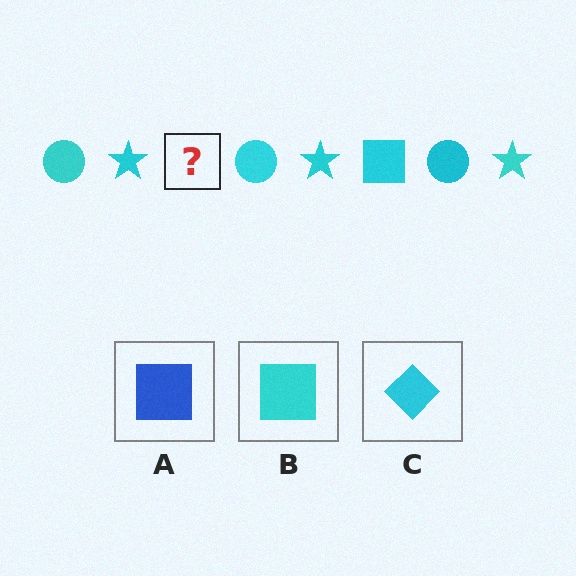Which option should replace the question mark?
Option B.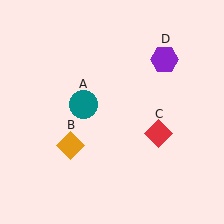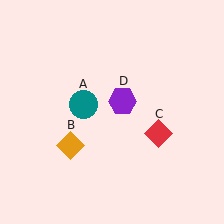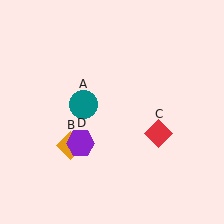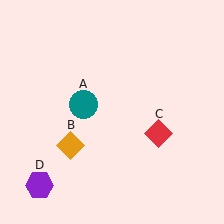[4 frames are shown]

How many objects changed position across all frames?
1 object changed position: purple hexagon (object D).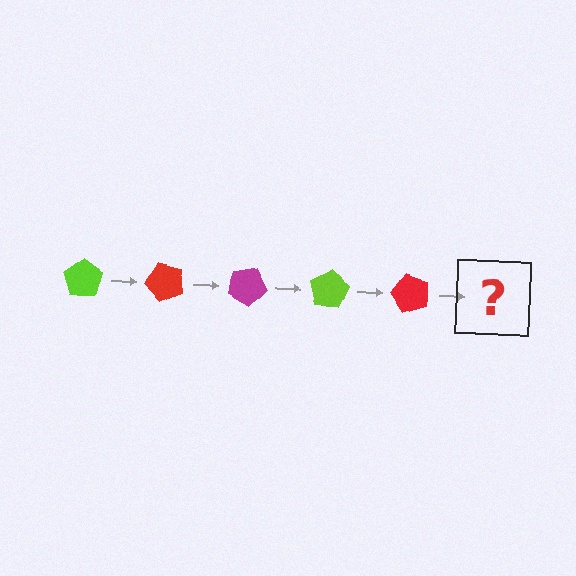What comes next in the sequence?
The next element should be a magenta pentagon, rotated 250 degrees from the start.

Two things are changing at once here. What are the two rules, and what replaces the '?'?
The two rules are that it rotates 50 degrees each step and the color cycles through lime, red, and magenta. The '?' should be a magenta pentagon, rotated 250 degrees from the start.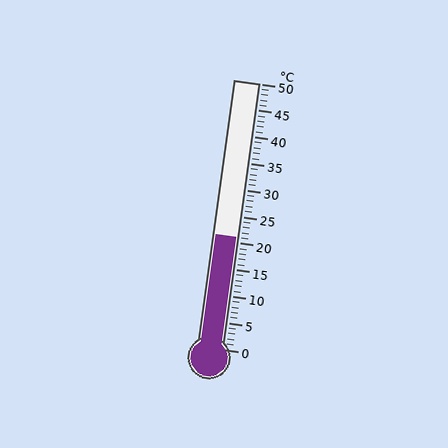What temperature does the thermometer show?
The thermometer shows approximately 21°C.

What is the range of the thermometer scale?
The thermometer scale ranges from 0°C to 50°C.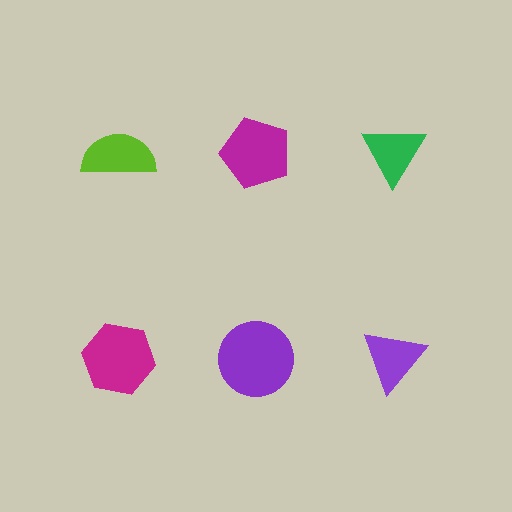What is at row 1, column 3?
A green triangle.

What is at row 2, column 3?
A purple triangle.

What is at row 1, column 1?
A lime semicircle.